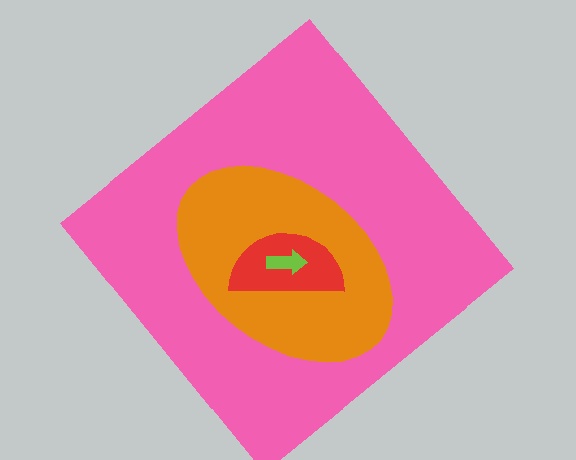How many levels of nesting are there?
4.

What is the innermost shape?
The lime arrow.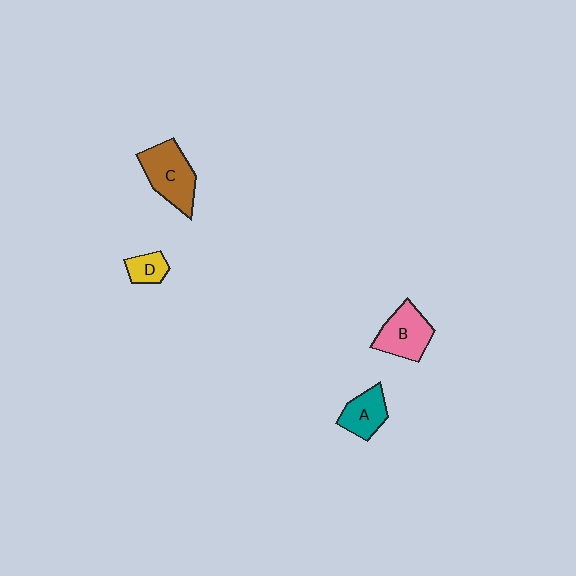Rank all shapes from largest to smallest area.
From largest to smallest: C (brown), B (pink), A (teal), D (yellow).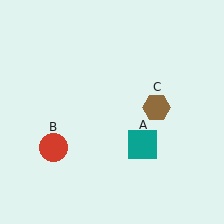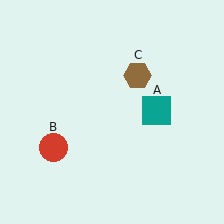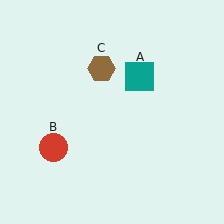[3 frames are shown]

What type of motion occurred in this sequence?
The teal square (object A), brown hexagon (object C) rotated counterclockwise around the center of the scene.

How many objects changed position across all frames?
2 objects changed position: teal square (object A), brown hexagon (object C).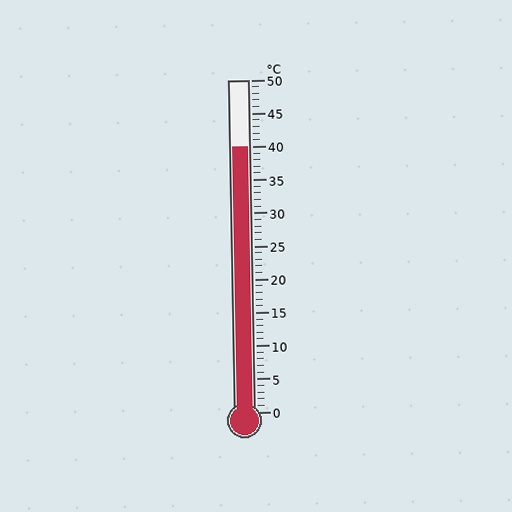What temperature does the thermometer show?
The thermometer shows approximately 40°C.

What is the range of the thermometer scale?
The thermometer scale ranges from 0°C to 50°C.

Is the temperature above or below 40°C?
The temperature is at 40°C.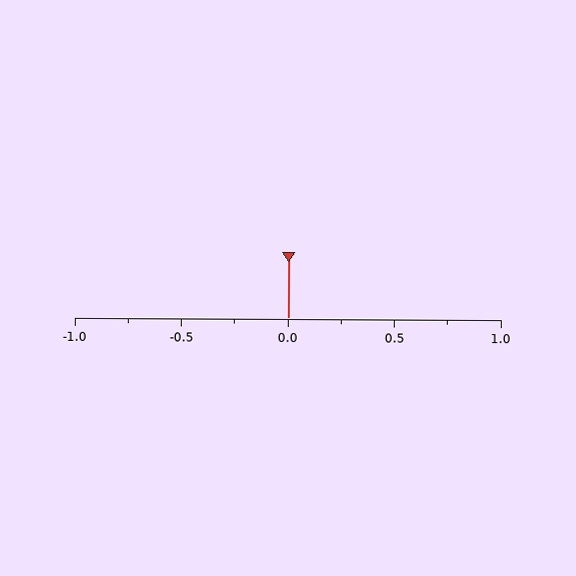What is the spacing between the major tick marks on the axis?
The major ticks are spaced 0.5 apart.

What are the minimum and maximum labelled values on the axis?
The axis runs from -1.0 to 1.0.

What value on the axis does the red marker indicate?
The marker indicates approximately 0.